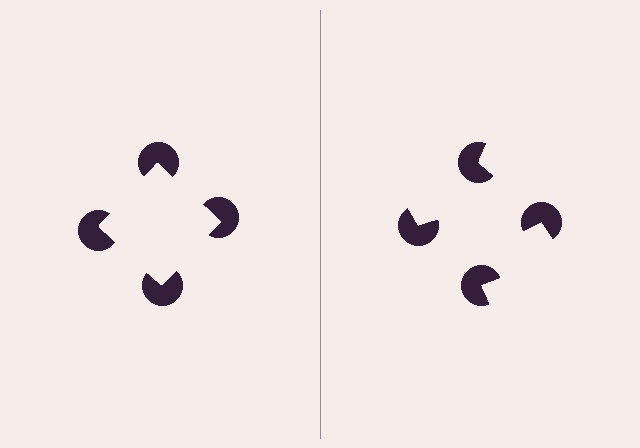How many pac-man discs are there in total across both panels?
8 — 4 on each side.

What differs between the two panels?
The pac-man discs are positioned identically on both sides; only the wedge orientations differ. On the left they align to a square; on the right they are misaligned.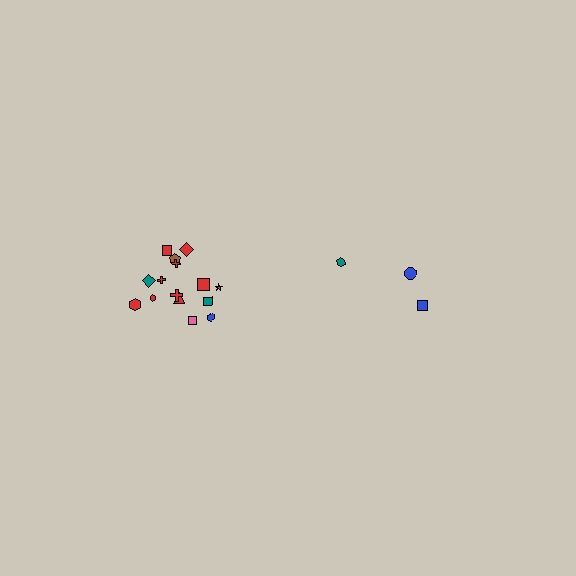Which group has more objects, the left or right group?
The left group.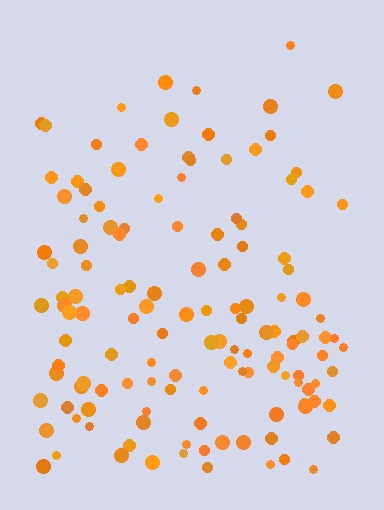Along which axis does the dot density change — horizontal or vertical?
Vertical.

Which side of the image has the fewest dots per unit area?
The top.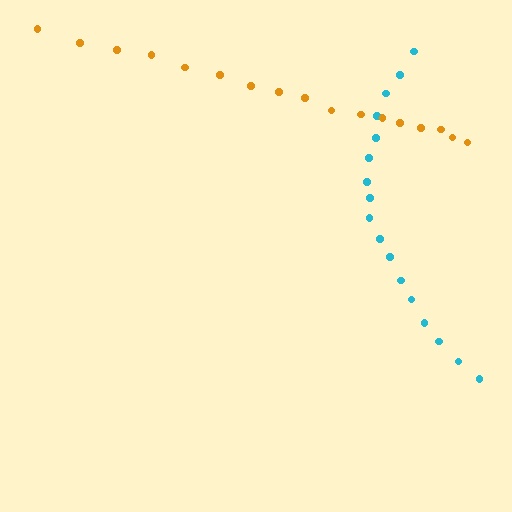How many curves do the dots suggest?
There are 2 distinct paths.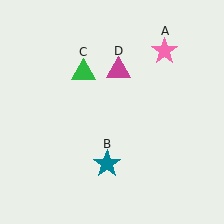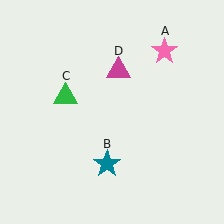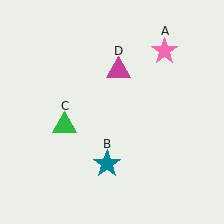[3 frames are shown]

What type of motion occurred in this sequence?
The green triangle (object C) rotated counterclockwise around the center of the scene.